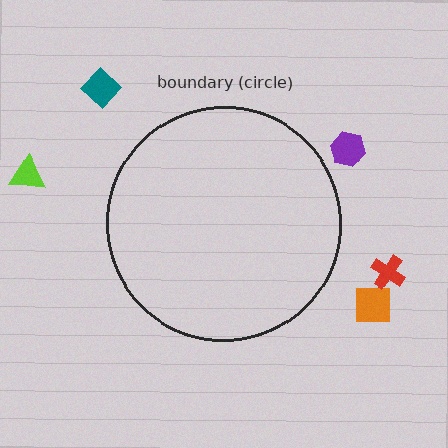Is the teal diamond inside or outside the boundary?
Outside.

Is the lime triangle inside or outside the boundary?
Outside.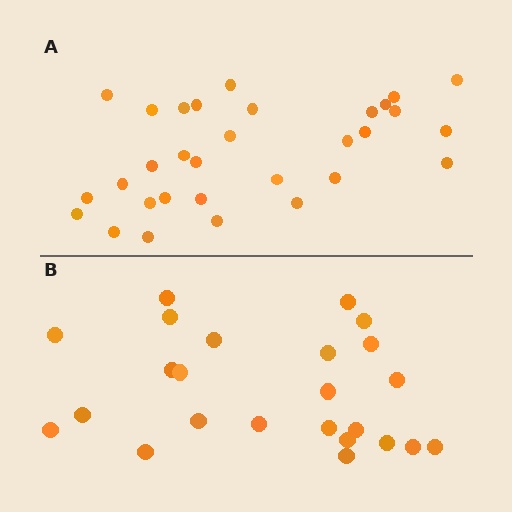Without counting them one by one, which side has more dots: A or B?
Region A (the top region) has more dots.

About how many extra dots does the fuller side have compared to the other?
Region A has roughly 8 or so more dots than region B.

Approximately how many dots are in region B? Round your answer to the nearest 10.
About 20 dots. (The exact count is 24, which rounds to 20.)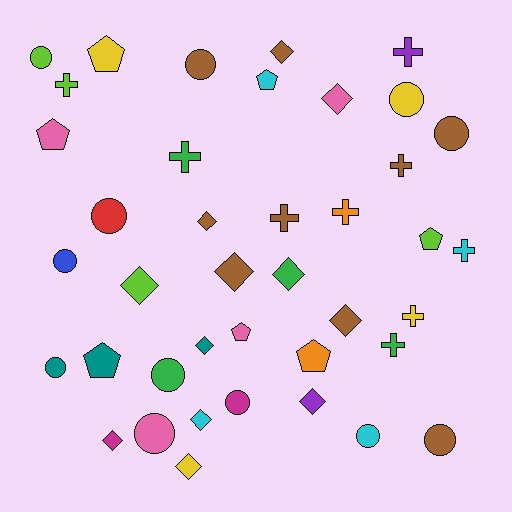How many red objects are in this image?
There is 1 red object.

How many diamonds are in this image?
There are 12 diamonds.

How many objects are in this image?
There are 40 objects.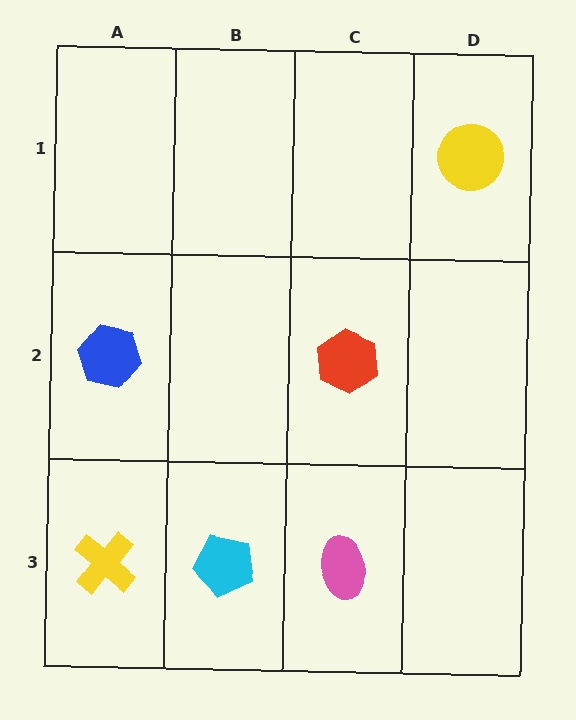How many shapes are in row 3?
3 shapes.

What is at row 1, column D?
A yellow circle.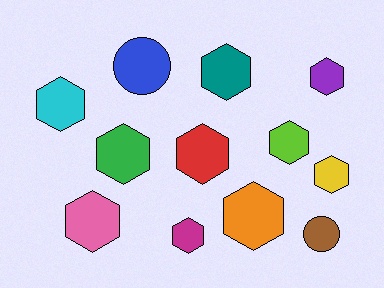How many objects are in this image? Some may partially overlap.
There are 12 objects.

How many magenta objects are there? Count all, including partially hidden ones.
There is 1 magenta object.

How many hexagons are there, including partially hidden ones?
There are 10 hexagons.